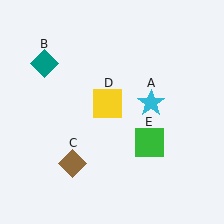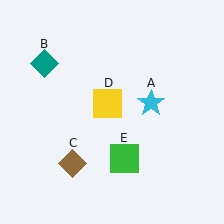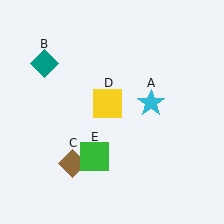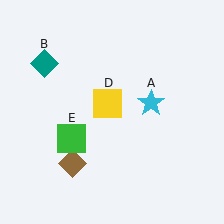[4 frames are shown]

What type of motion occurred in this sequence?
The green square (object E) rotated clockwise around the center of the scene.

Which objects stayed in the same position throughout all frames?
Cyan star (object A) and teal diamond (object B) and brown diamond (object C) and yellow square (object D) remained stationary.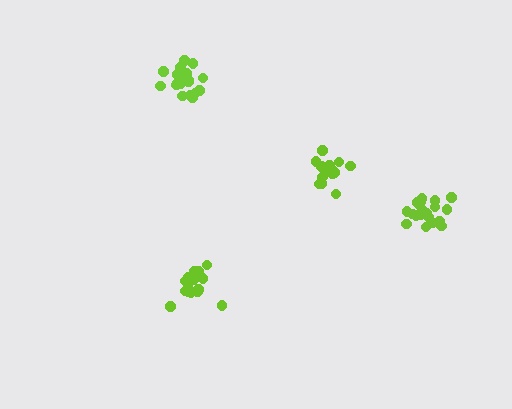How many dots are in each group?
Group 1: 17 dots, Group 2: 20 dots, Group 3: 21 dots, Group 4: 18 dots (76 total).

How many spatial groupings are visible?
There are 4 spatial groupings.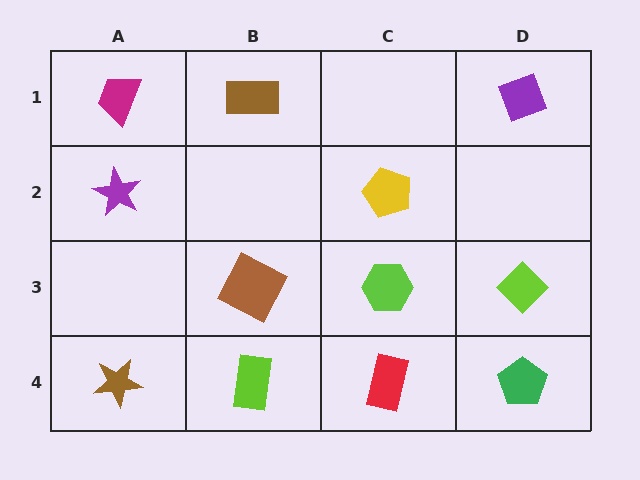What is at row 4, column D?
A green pentagon.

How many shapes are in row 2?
2 shapes.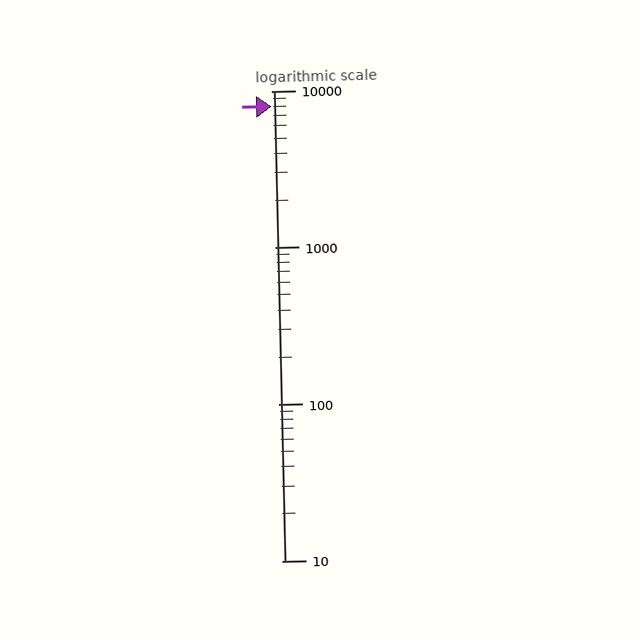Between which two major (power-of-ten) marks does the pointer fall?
The pointer is between 1000 and 10000.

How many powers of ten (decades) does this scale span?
The scale spans 3 decades, from 10 to 10000.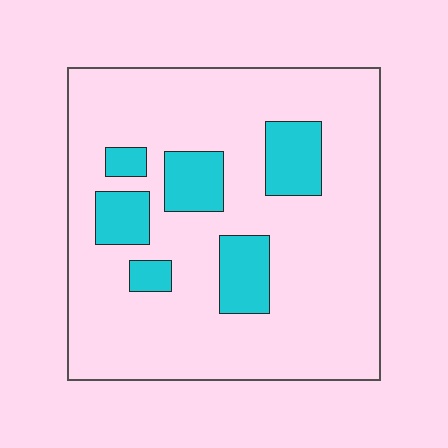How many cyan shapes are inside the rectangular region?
6.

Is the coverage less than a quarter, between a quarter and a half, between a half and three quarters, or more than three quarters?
Less than a quarter.